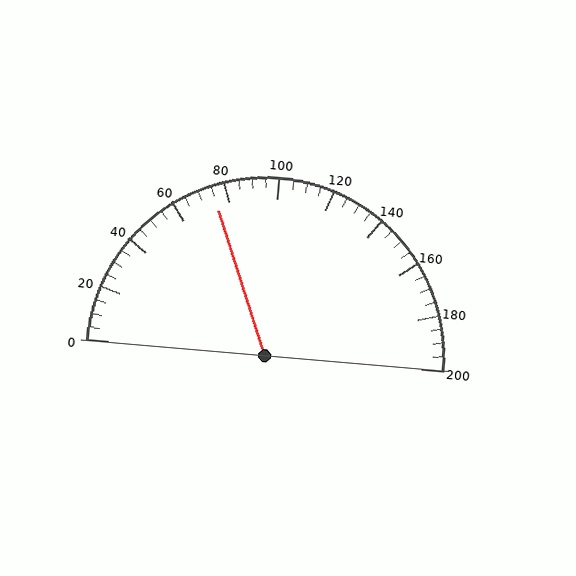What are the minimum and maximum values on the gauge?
The gauge ranges from 0 to 200.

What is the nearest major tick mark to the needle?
The nearest major tick mark is 80.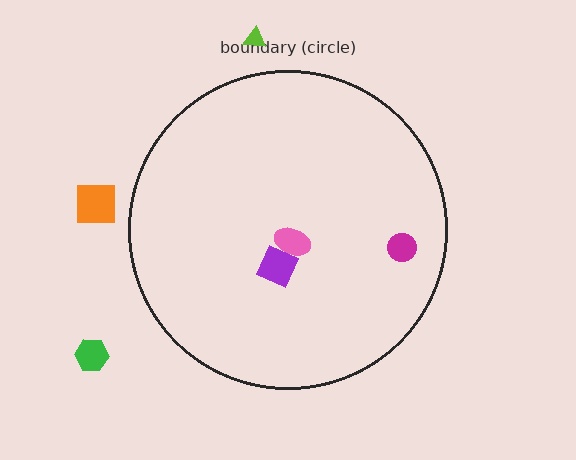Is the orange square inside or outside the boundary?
Outside.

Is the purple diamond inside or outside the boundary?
Inside.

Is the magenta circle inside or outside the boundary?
Inside.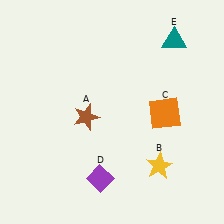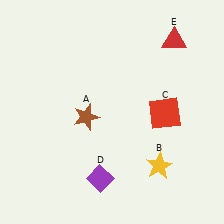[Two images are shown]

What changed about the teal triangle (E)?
In Image 1, E is teal. In Image 2, it changed to red.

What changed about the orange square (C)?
In Image 1, C is orange. In Image 2, it changed to red.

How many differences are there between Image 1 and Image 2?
There are 2 differences between the two images.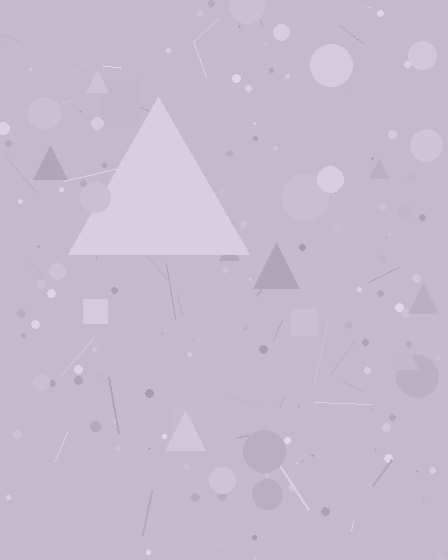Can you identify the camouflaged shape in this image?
The camouflaged shape is a triangle.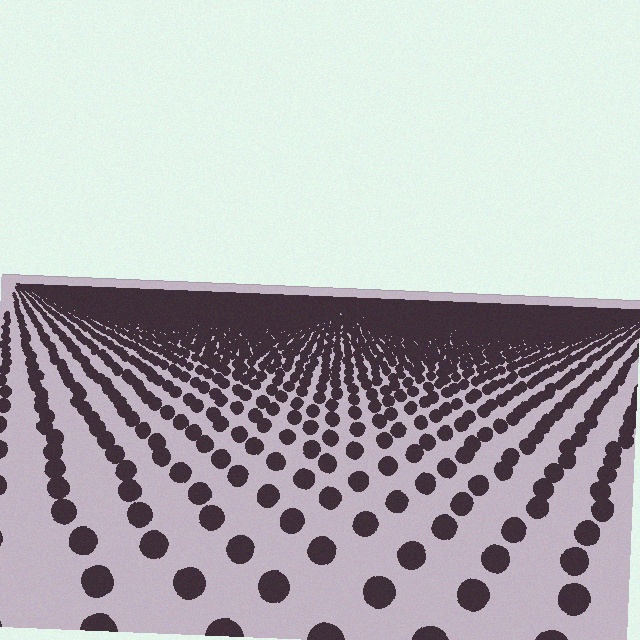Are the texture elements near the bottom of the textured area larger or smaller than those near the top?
Larger. Near the bottom, elements are closer to the viewer and appear at a bigger on-screen size.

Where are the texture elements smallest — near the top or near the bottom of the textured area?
Near the top.